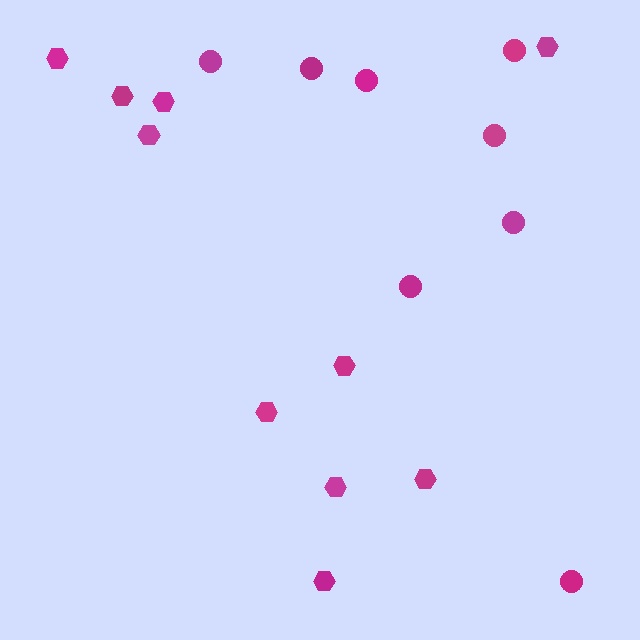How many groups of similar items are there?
There are 2 groups: one group of hexagons (10) and one group of circles (8).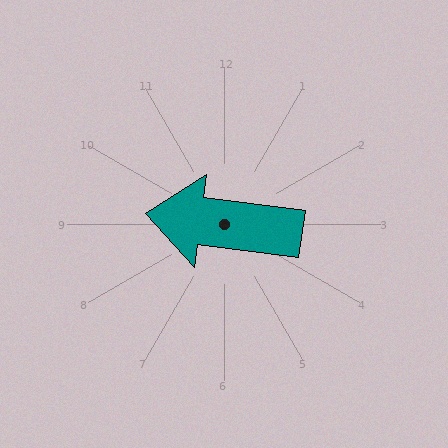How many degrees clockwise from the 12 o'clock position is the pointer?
Approximately 278 degrees.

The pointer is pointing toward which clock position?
Roughly 9 o'clock.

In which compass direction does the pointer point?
West.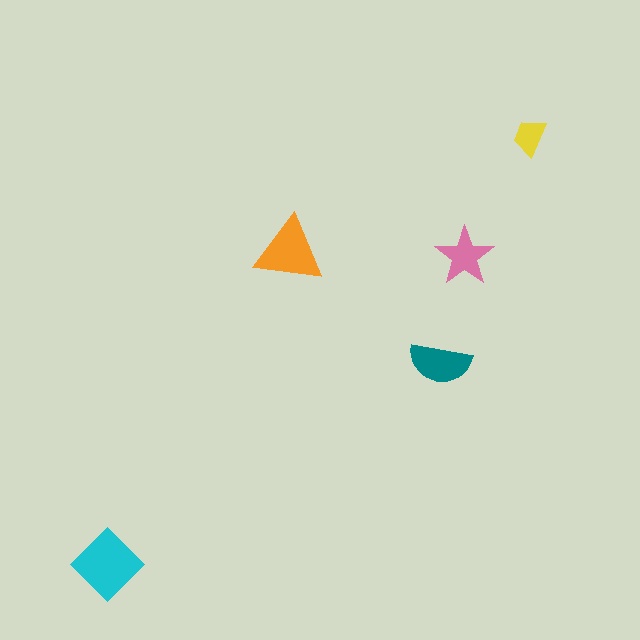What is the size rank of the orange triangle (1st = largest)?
2nd.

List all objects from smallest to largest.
The yellow trapezoid, the pink star, the teal semicircle, the orange triangle, the cyan diamond.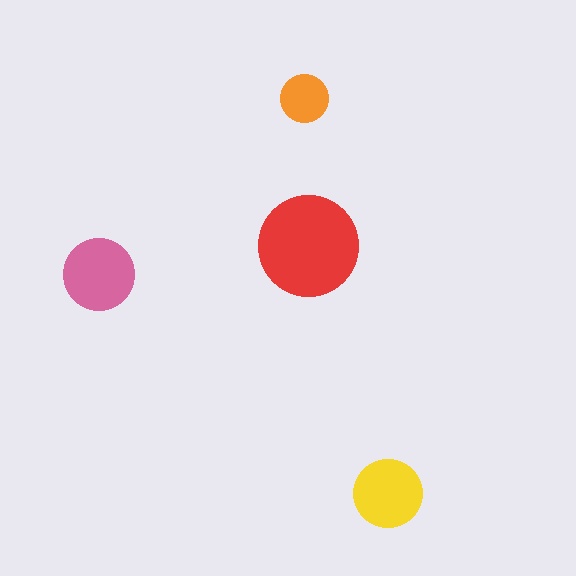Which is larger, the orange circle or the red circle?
The red one.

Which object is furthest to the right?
The yellow circle is rightmost.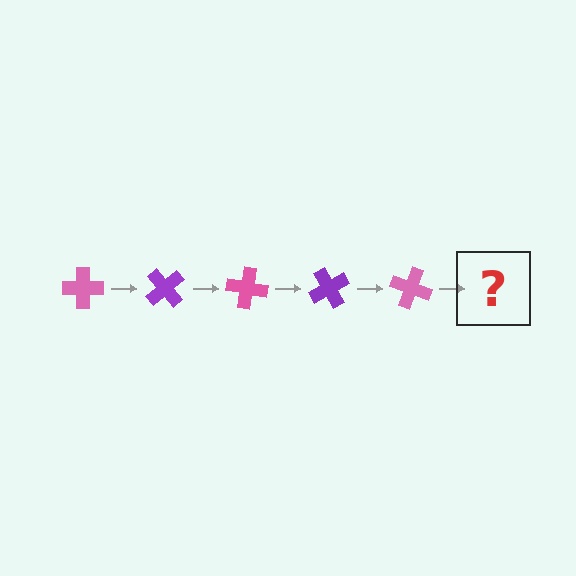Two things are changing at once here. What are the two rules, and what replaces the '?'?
The two rules are that it rotates 50 degrees each step and the color cycles through pink and purple. The '?' should be a purple cross, rotated 250 degrees from the start.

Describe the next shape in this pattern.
It should be a purple cross, rotated 250 degrees from the start.